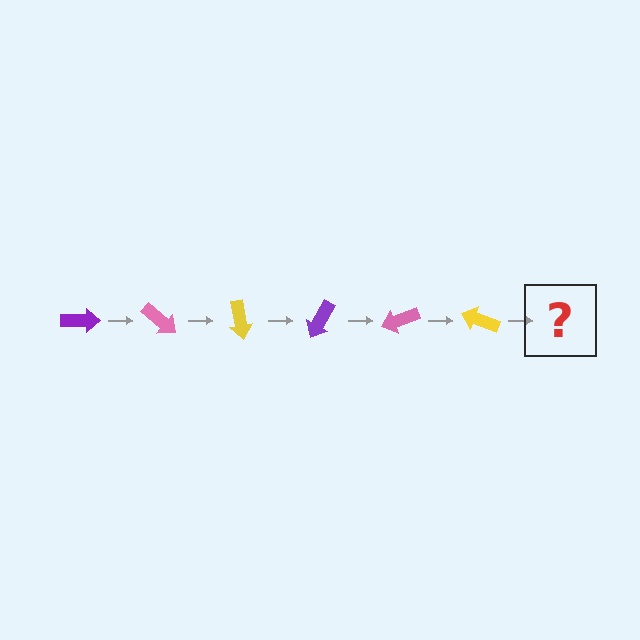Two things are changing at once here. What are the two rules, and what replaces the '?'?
The two rules are that it rotates 40 degrees each step and the color cycles through purple, pink, and yellow. The '?' should be a purple arrow, rotated 240 degrees from the start.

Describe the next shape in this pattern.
It should be a purple arrow, rotated 240 degrees from the start.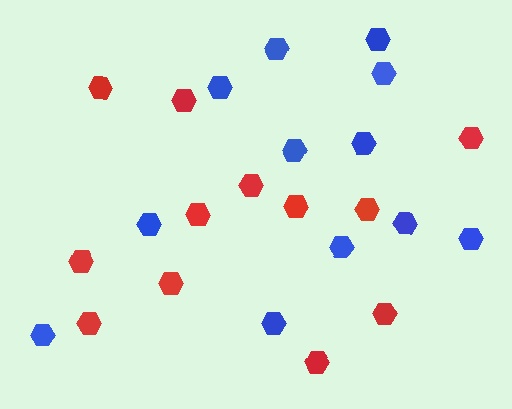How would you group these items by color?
There are 2 groups: one group of red hexagons (12) and one group of blue hexagons (12).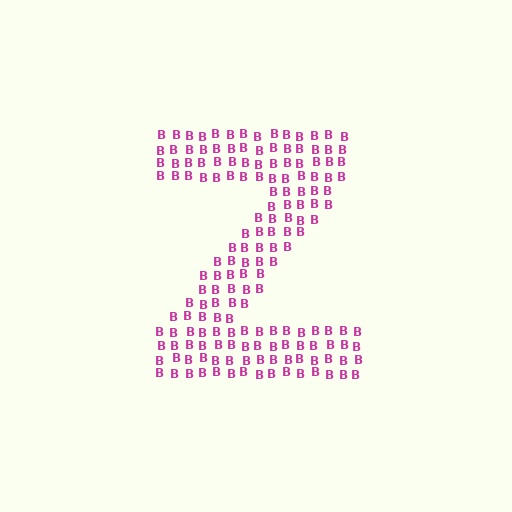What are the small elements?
The small elements are letter B's.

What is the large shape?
The large shape is the letter Z.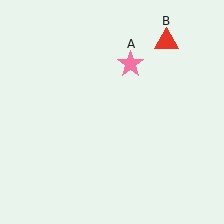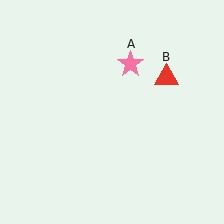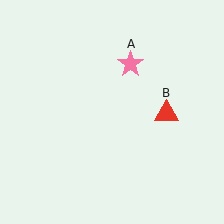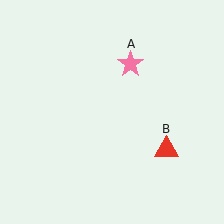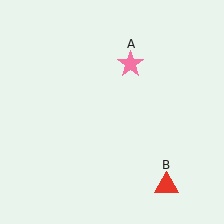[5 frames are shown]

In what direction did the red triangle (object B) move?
The red triangle (object B) moved down.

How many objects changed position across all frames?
1 object changed position: red triangle (object B).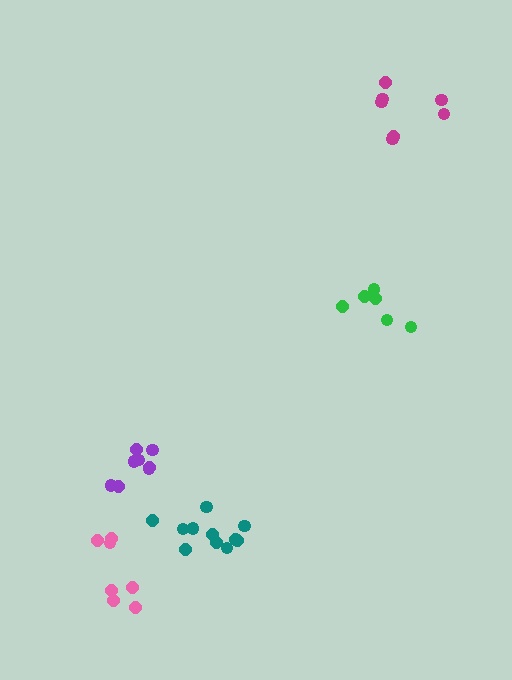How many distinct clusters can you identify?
There are 5 distinct clusters.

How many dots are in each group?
Group 1: 11 dots, Group 2: 8 dots, Group 3: 6 dots, Group 4: 7 dots, Group 5: 7 dots (39 total).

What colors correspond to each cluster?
The clusters are colored: teal, purple, green, pink, magenta.